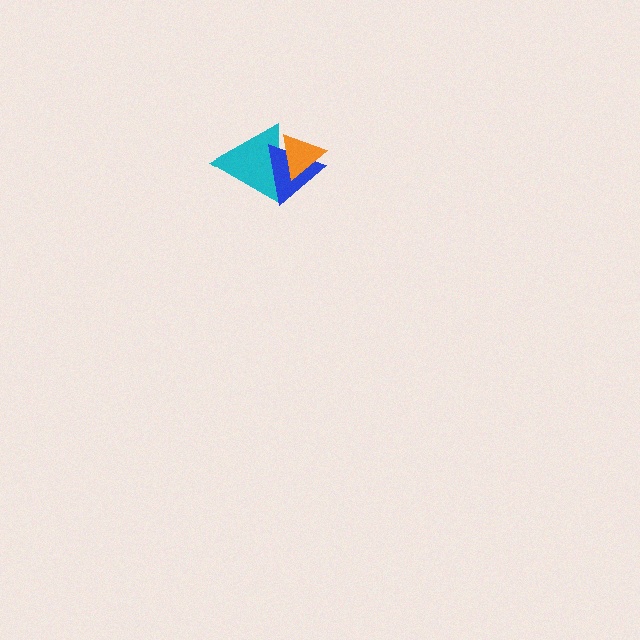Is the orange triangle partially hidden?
No, no other shape covers it.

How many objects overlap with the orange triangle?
2 objects overlap with the orange triangle.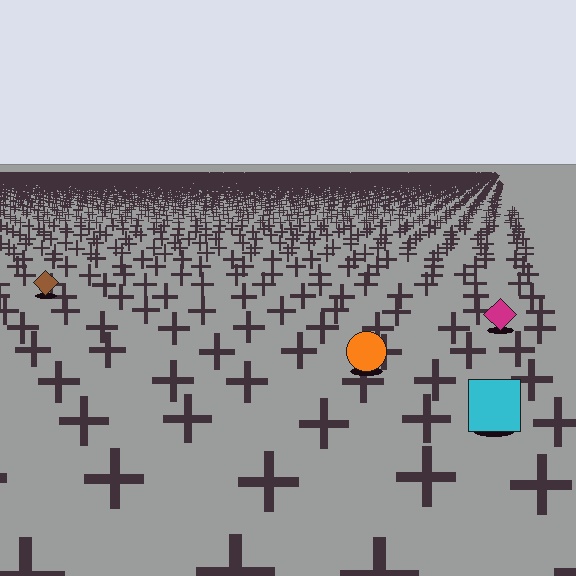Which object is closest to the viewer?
The cyan square is closest. The texture marks near it are larger and more spread out.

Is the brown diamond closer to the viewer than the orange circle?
No. The orange circle is closer — you can tell from the texture gradient: the ground texture is coarser near it.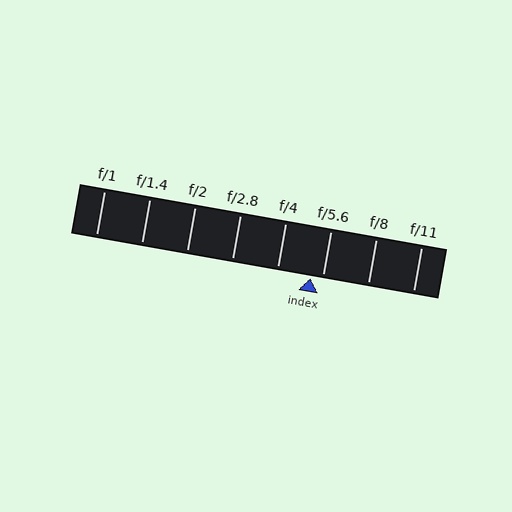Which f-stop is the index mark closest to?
The index mark is closest to f/5.6.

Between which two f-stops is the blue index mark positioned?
The index mark is between f/4 and f/5.6.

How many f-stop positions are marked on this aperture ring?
There are 8 f-stop positions marked.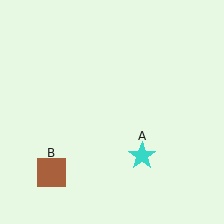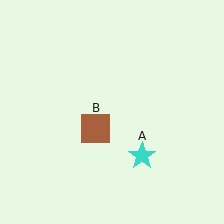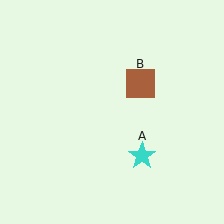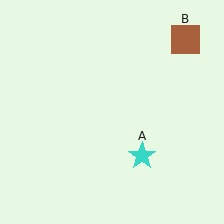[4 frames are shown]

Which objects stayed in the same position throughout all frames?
Cyan star (object A) remained stationary.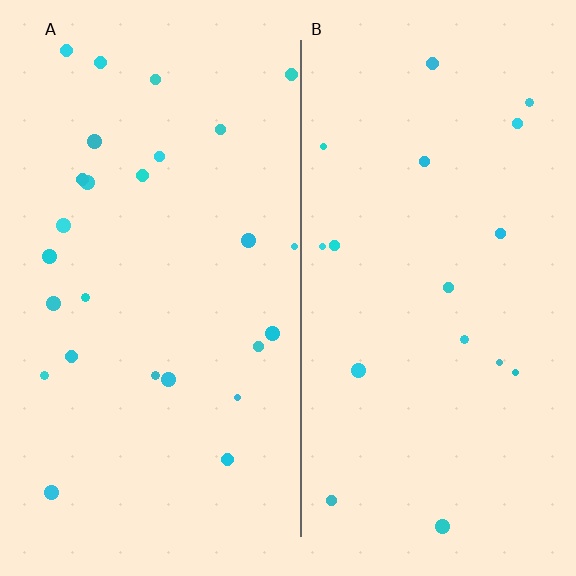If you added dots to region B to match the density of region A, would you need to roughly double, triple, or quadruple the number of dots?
Approximately double.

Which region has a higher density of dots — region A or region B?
A (the left).